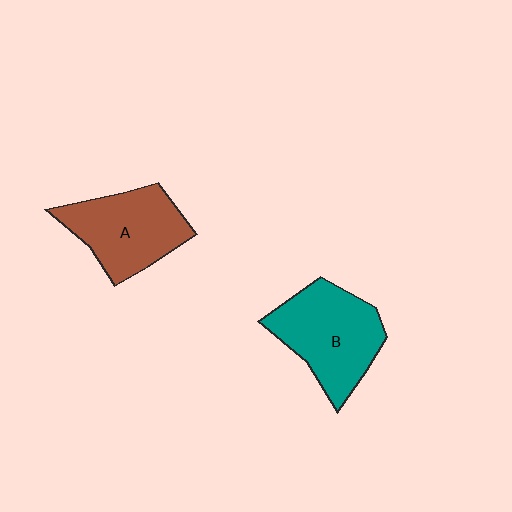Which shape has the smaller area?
Shape A (brown).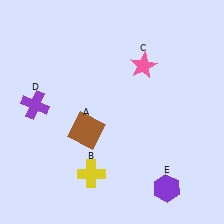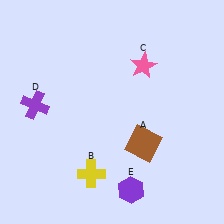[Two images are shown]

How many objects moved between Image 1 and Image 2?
2 objects moved between the two images.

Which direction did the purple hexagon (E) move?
The purple hexagon (E) moved left.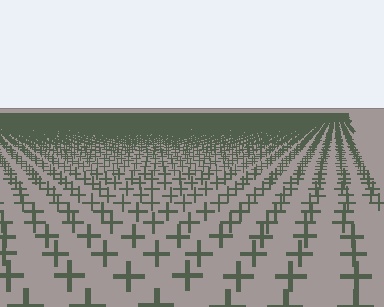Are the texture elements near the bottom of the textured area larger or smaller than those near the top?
Larger. Near the bottom, elements are closer to the viewer and appear at a bigger on-screen size.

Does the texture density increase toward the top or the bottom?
Density increases toward the top.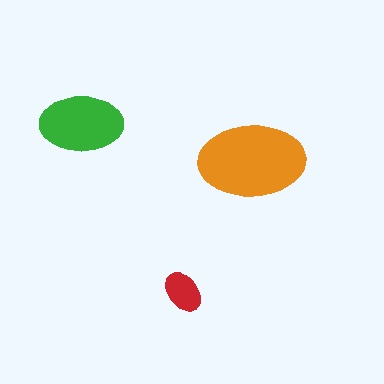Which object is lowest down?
The red ellipse is bottommost.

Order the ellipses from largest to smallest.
the orange one, the green one, the red one.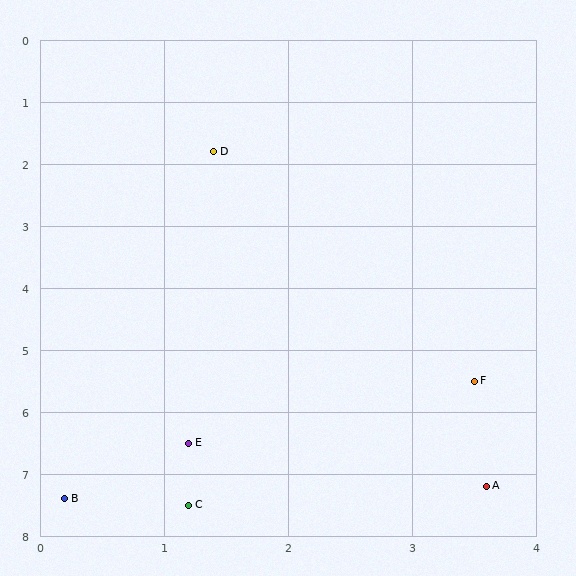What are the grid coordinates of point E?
Point E is at approximately (1.2, 6.5).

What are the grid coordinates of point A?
Point A is at approximately (3.6, 7.2).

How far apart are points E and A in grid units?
Points E and A are about 2.5 grid units apart.